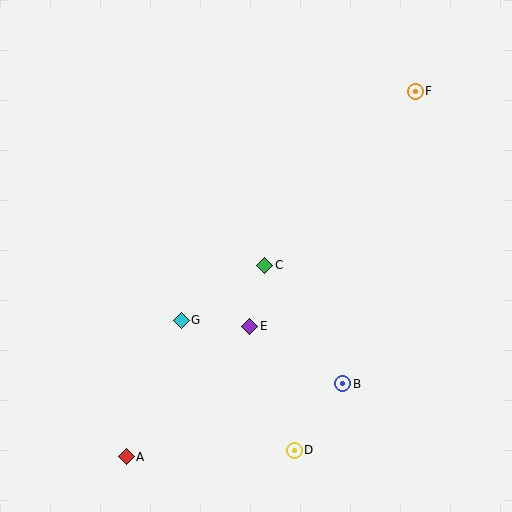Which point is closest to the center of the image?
Point C at (265, 265) is closest to the center.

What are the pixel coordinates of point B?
Point B is at (343, 384).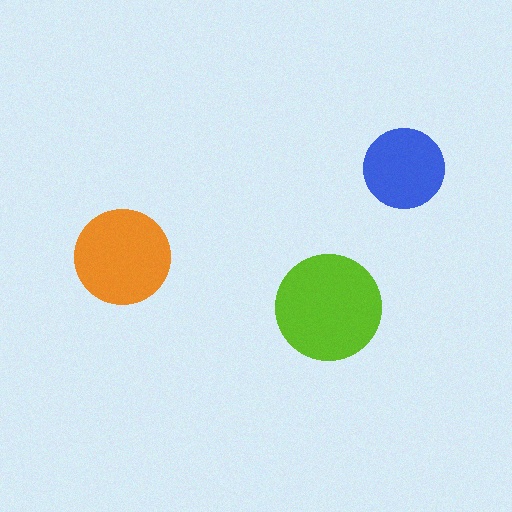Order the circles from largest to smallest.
the lime one, the orange one, the blue one.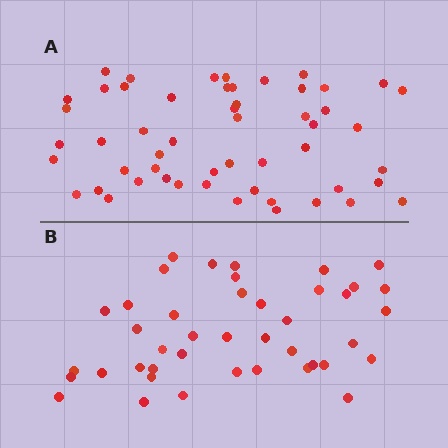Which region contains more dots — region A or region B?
Region A (the top region) has more dots.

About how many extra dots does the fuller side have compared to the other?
Region A has roughly 12 or so more dots than region B.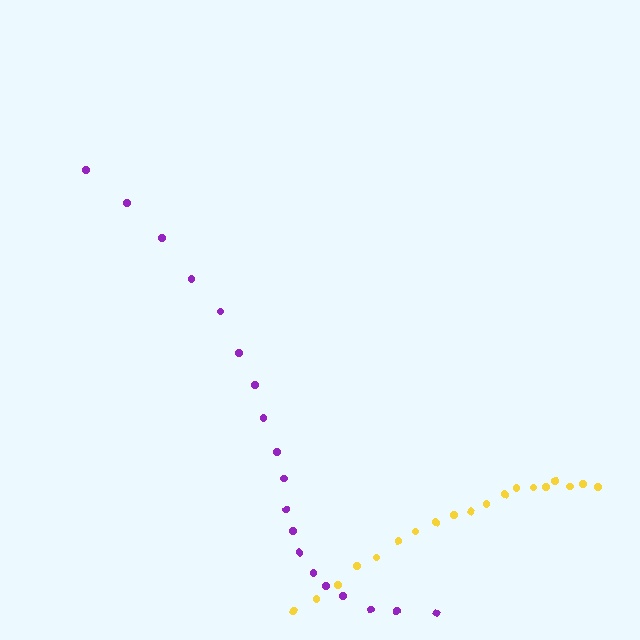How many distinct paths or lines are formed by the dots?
There are 2 distinct paths.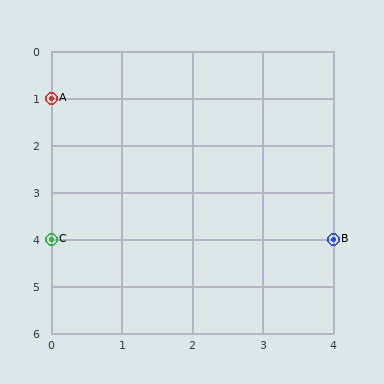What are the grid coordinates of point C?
Point C is at grid coordinates (0, 4).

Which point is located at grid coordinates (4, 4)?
Point B is at (4, 4).